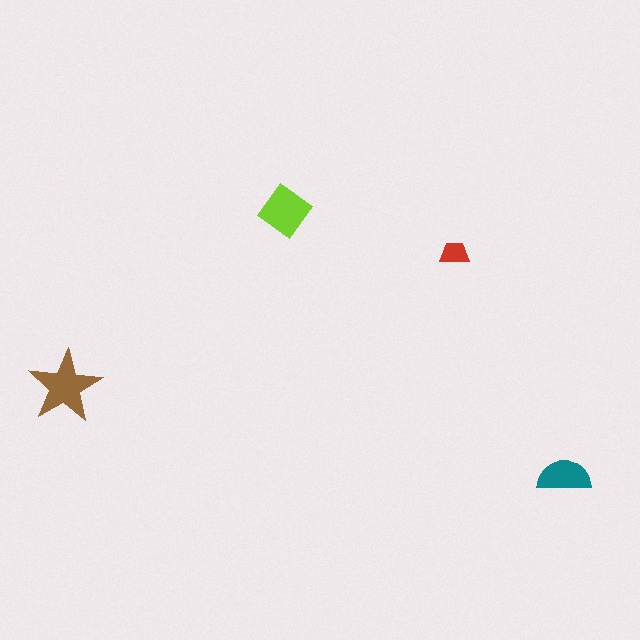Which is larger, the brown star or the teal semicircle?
The brown star.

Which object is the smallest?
The red trapezoid.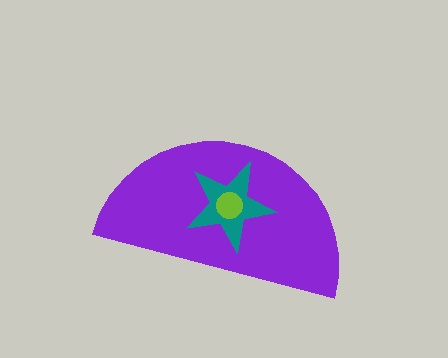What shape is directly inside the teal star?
The lime circle.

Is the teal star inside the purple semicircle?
Yes.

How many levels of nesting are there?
3.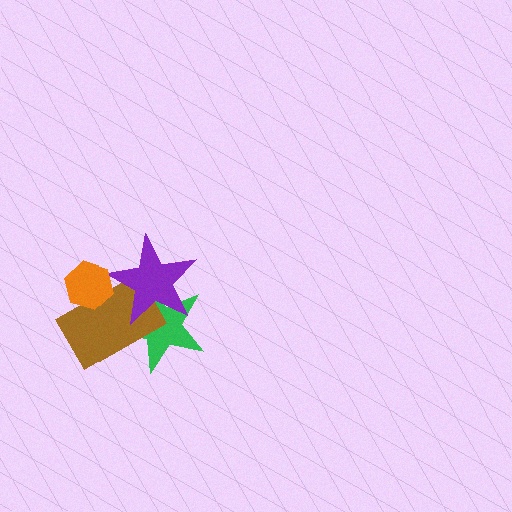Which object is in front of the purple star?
The orange hexagon is in front of the purple star.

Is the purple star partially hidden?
Yes, it is partially covered by another shape.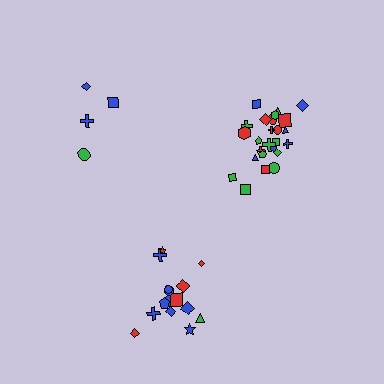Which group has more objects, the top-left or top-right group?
The top-right group.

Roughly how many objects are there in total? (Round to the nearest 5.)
Roughly 45 objects in total.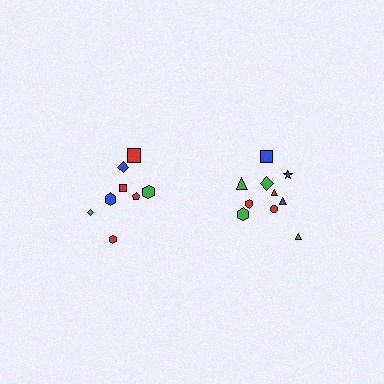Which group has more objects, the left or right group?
The right group.